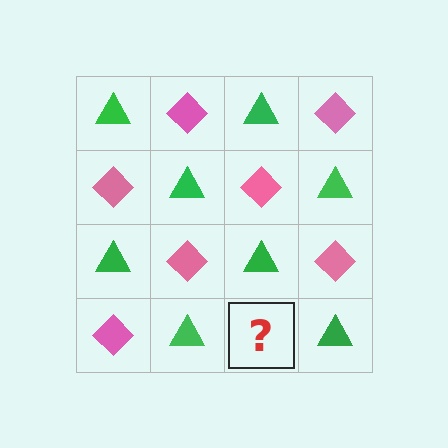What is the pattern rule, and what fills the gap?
The rule is that it alternates green triangle and pink diamond in a checkerboard pattern. The gap should be filled with a pink diamond.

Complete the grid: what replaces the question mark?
The question mark should be replaced with a pink diamond.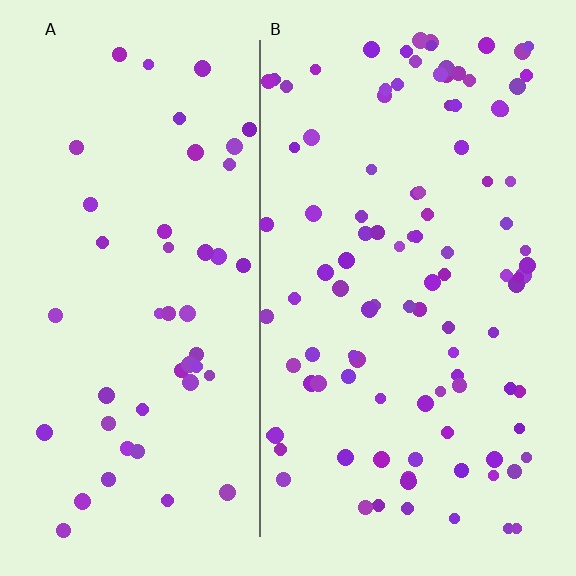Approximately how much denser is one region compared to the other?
Approximately 2.2× — region B over region A.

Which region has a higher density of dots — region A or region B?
B (the right).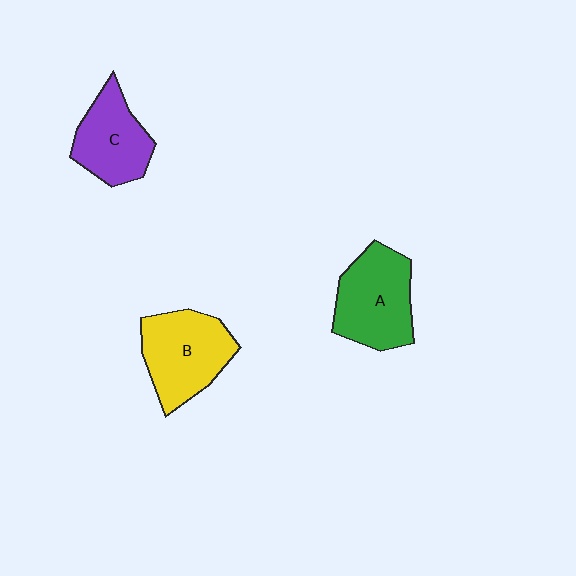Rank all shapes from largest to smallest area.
From largest to smallest: B (yellow), A (green), C (purple).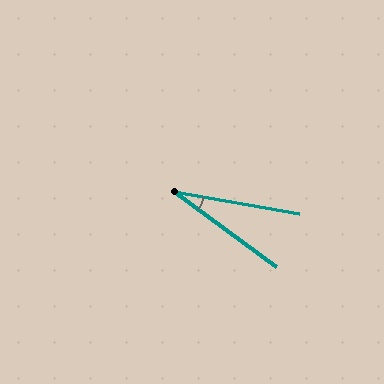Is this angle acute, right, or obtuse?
It is acute.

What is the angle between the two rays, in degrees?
Approximately 26 degrees.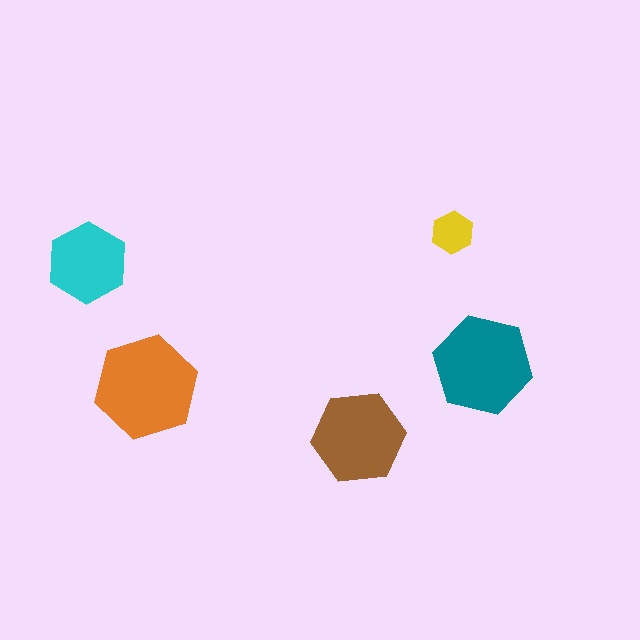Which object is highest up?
The yellow hexagon is topmost.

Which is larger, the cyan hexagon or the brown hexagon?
The brown one.